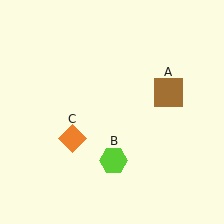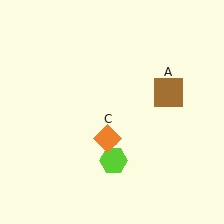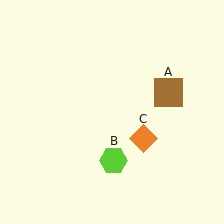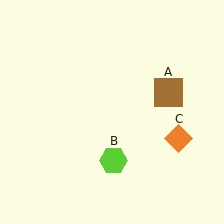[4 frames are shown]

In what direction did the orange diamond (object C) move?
The orange diamond (object C) moved right.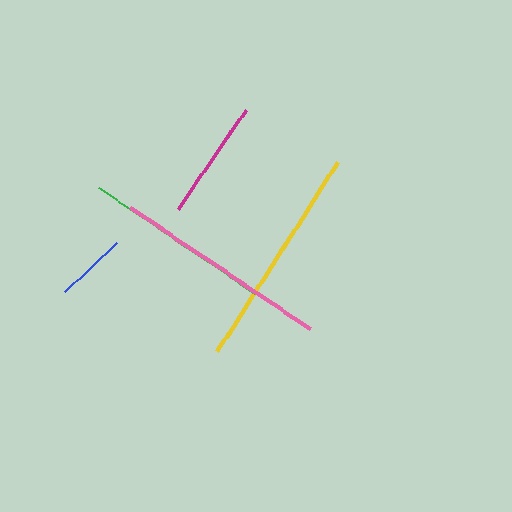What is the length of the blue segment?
The blue segment is approximately 71 pixels long.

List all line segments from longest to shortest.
From longest to shortest: yellow, pink, green, magenta, blue.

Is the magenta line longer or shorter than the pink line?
The pink line is longer than the magenta line.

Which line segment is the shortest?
The blue line is the shortest at approximately 71 pixels.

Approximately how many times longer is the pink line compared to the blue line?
The pink line is approximately 3.1 times the length of the blue line.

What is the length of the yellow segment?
The yellow segment is approximately 224 pixels long.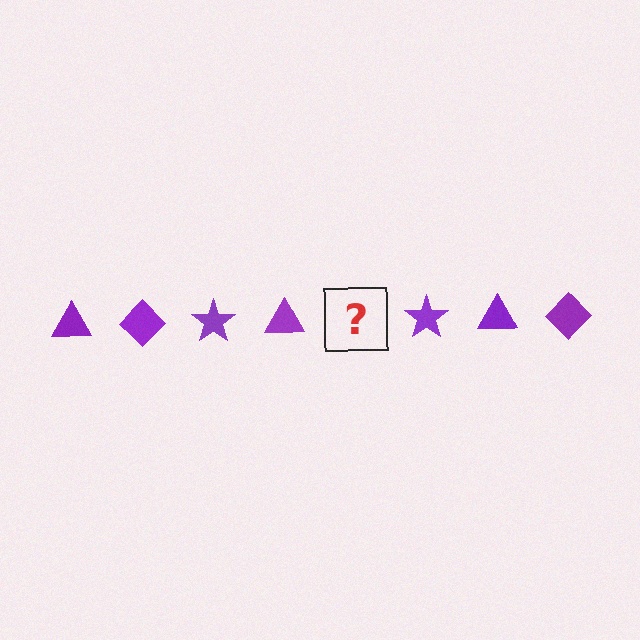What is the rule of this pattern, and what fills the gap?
The rule is that the pattern cycles through triangle, diamond, star shapes in purple. The gap should be filled with a purple diamond.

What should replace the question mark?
The question mark should be replaced with a purple diamond.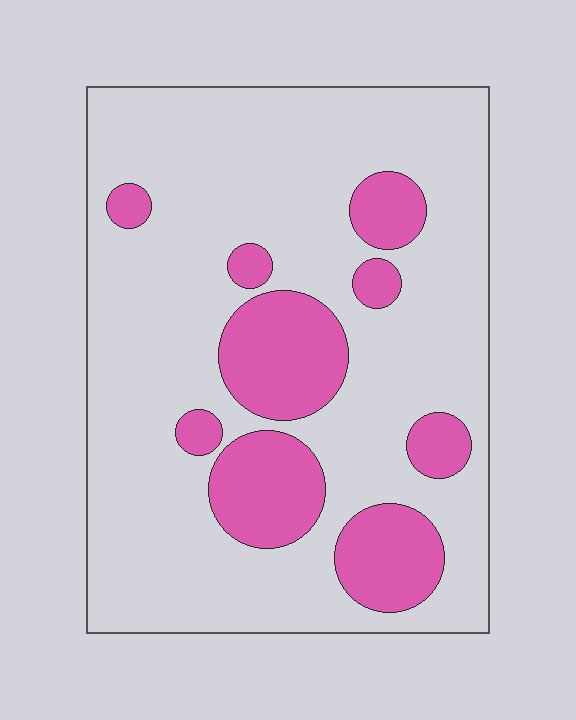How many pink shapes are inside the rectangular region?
9.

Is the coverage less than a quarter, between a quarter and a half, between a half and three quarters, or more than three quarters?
Less than a quarter.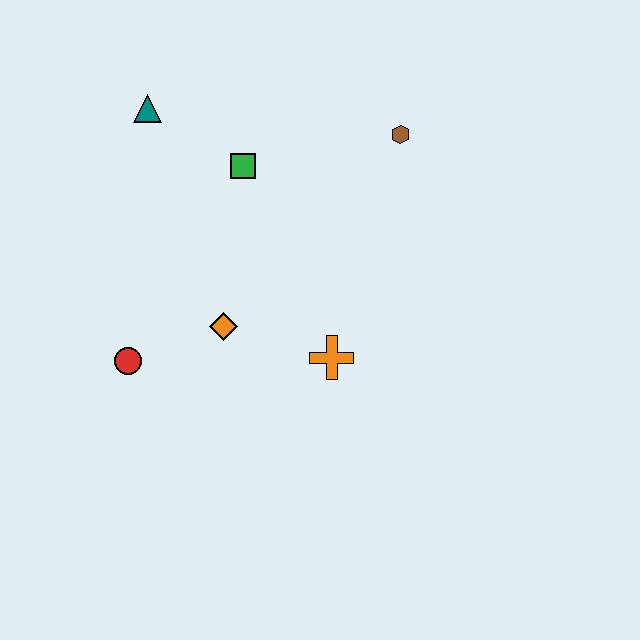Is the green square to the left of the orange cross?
Yes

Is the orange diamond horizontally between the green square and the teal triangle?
Yes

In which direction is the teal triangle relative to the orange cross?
The teal triangle is above the orange cross.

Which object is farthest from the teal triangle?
The orange cross is farthest from the teal triangle.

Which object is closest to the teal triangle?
The green square is closest to the teal triangle.